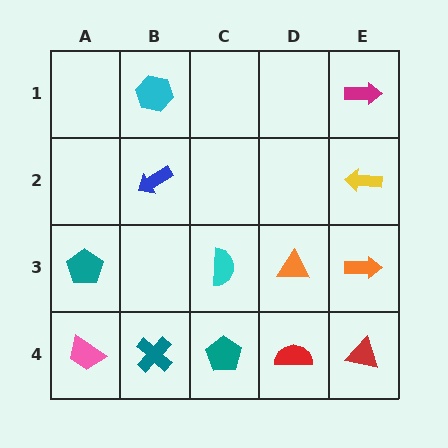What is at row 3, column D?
An orange triangle.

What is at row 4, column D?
A red semicircle.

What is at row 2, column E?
A yellow arrow.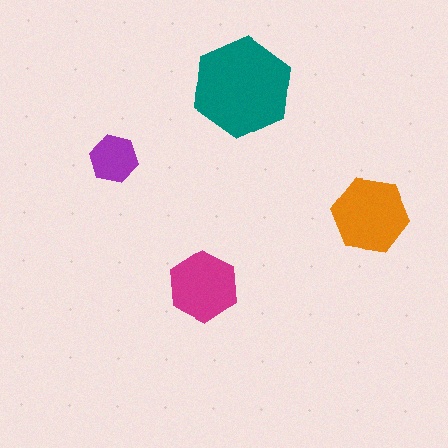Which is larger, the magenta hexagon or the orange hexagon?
The orange one.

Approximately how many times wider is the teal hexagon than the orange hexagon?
About 1.5 times wider.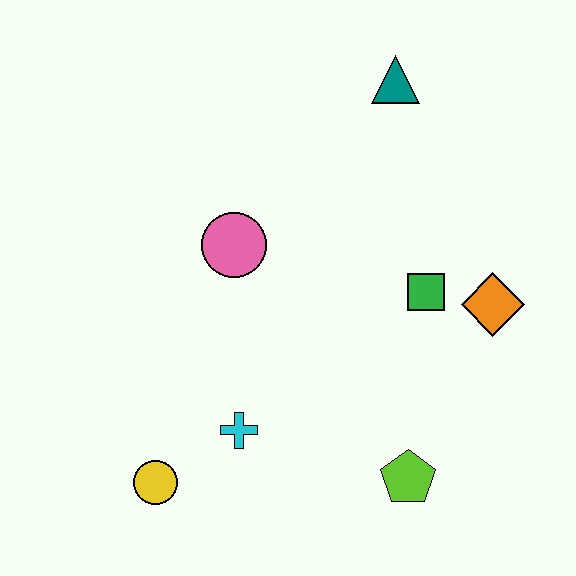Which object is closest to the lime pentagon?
The cyan cross is closest to the lime pentagon.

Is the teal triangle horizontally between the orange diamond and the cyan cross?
Yes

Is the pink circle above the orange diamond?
Yes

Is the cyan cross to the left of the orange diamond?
Yes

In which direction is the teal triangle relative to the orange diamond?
The teal triangle is above the orange diamond.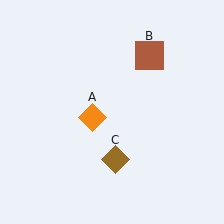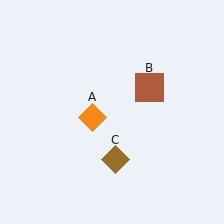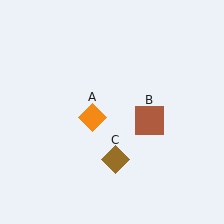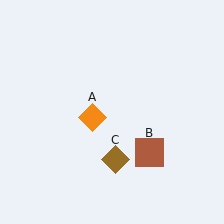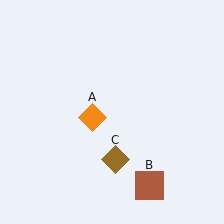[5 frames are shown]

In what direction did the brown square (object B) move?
The brown square (object B) moved down.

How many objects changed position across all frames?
1 object changed position: brown square (object B).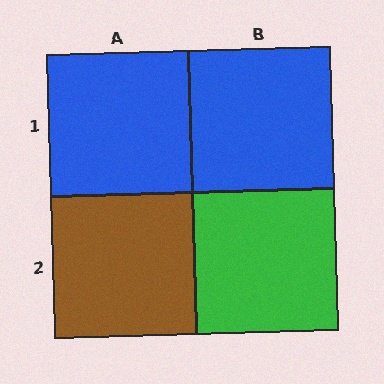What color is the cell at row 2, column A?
Brown.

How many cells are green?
1 cell is green.